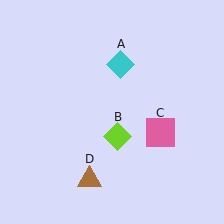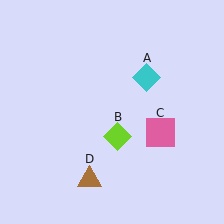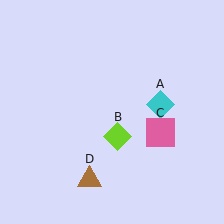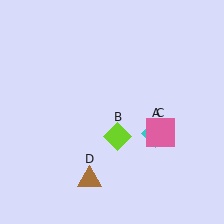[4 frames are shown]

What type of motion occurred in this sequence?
The cyan diamond (object A) rotated clockwise around the center of the scene.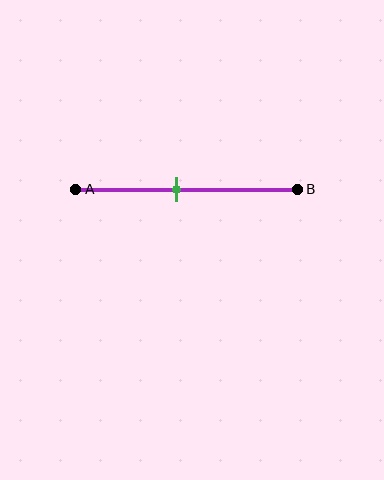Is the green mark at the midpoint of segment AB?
No, the mark is at about 45% from A, not at the 50% midpoint.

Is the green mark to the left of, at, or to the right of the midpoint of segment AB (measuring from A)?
The green mark is to the left of the midpoint of segment AB.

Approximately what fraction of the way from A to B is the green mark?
The green mark is approximately 45% of the way from A to B.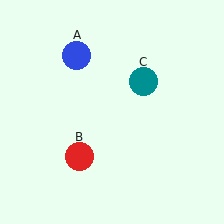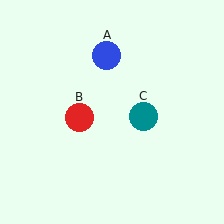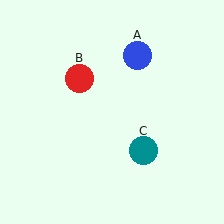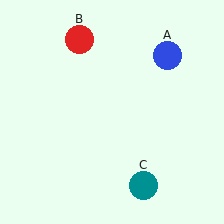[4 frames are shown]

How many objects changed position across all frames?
3 objects changed position: blue circle (object A), red circle (object B), teal circle (object C).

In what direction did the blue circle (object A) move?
The blue circle (object A) moved right.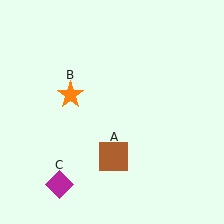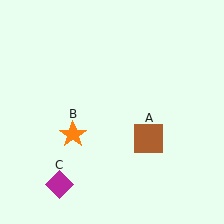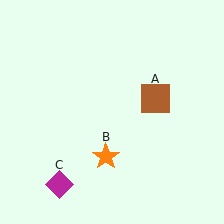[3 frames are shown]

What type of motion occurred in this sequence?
The brown square (object A), orange star (object B) rotated counterclockwise around the center of the scene.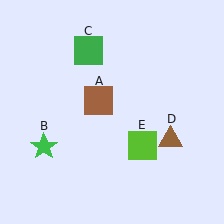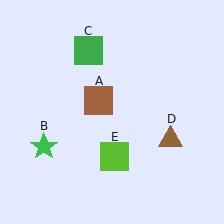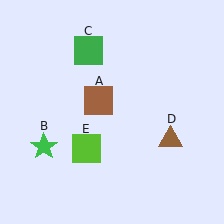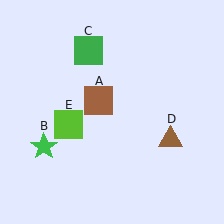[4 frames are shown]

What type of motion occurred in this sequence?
The lime square (object E) rotated clockwise around the center of the scene.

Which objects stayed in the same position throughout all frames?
Brown square (object A) and green star (object B) and green square (object C) and brown triangle (object D) remained stationary.